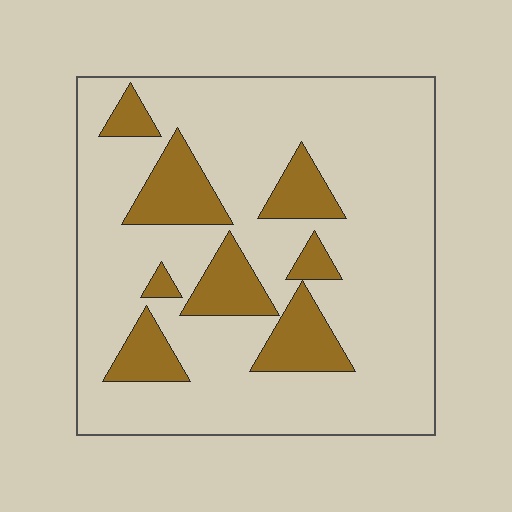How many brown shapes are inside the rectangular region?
8.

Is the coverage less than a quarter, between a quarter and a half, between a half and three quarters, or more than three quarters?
Less than a quarter.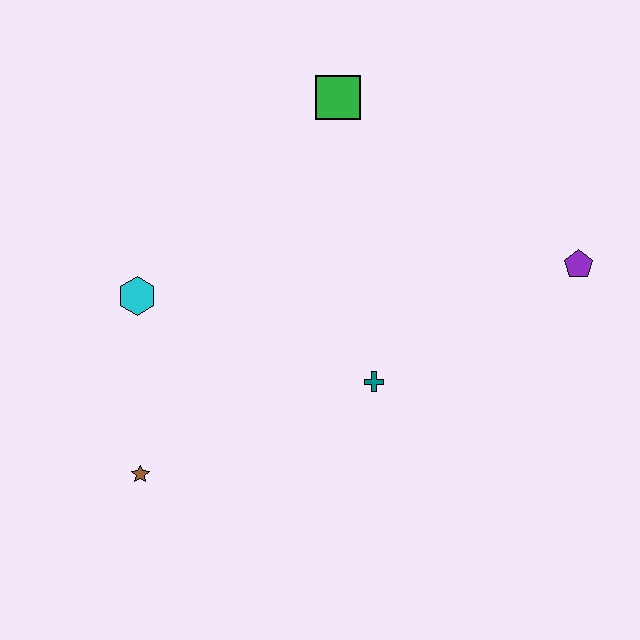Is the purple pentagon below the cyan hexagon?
No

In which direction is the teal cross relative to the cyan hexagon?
The teal cross is to the right of the cyan hexagon.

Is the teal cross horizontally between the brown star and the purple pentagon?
Yes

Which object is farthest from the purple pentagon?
The brown star is farthest from the purple pentagon.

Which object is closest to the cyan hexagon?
The brown star is closest to the cyan hexagon.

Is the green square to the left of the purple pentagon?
Yes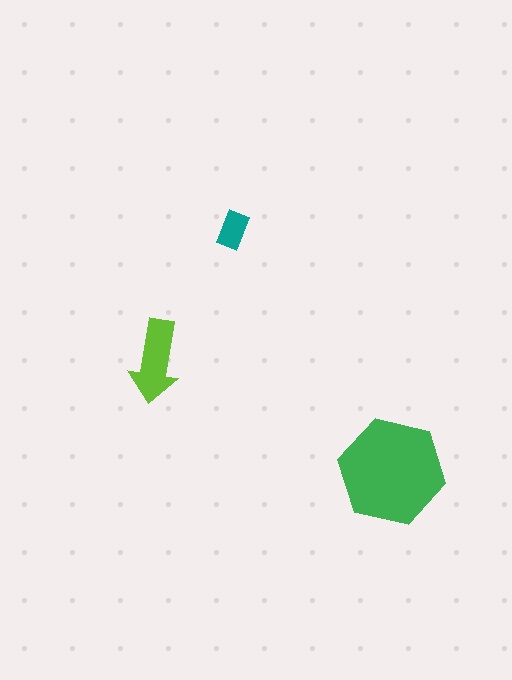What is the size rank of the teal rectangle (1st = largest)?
3rd.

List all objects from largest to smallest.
The green hexagon, the lime arrow, the teal rectangle.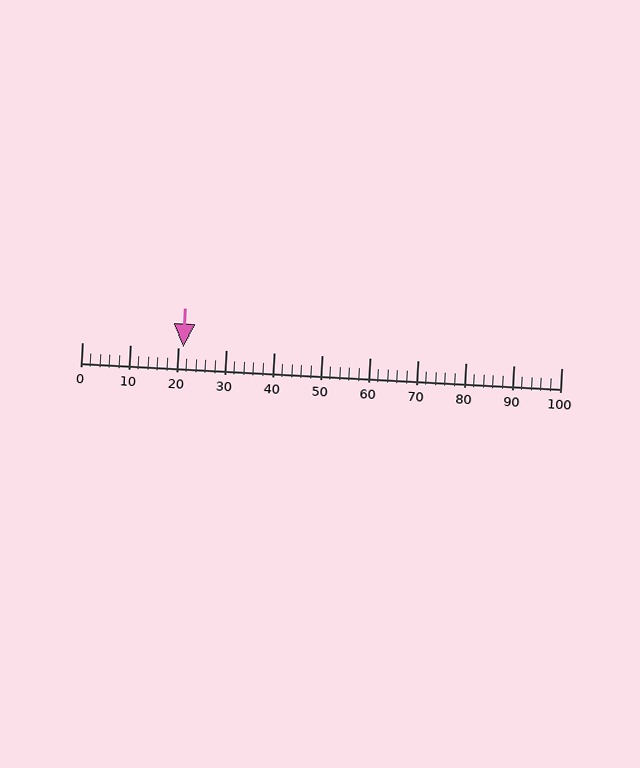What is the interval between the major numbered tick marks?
The major tick marks are spaced 10 units apart.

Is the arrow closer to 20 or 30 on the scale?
The arrow is closer to 20.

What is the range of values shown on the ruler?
The ruler shows values from 0 to 100.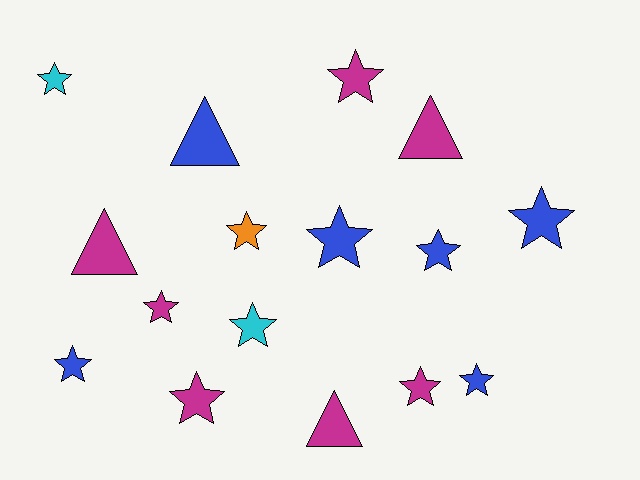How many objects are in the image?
There are 16 objects.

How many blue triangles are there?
There is 1 blue triangle.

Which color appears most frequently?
Magenta, with 7 objects.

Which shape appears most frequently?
Star, with 12 objects.